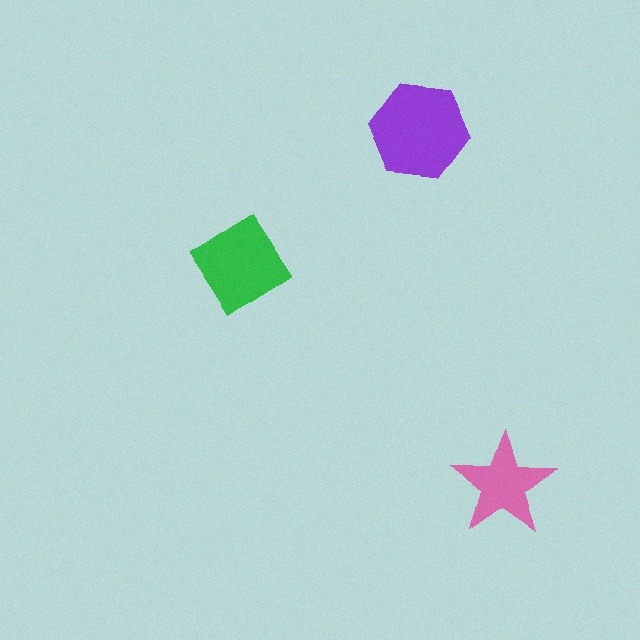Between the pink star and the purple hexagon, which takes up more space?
The purple hexagon.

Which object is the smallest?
The pink star.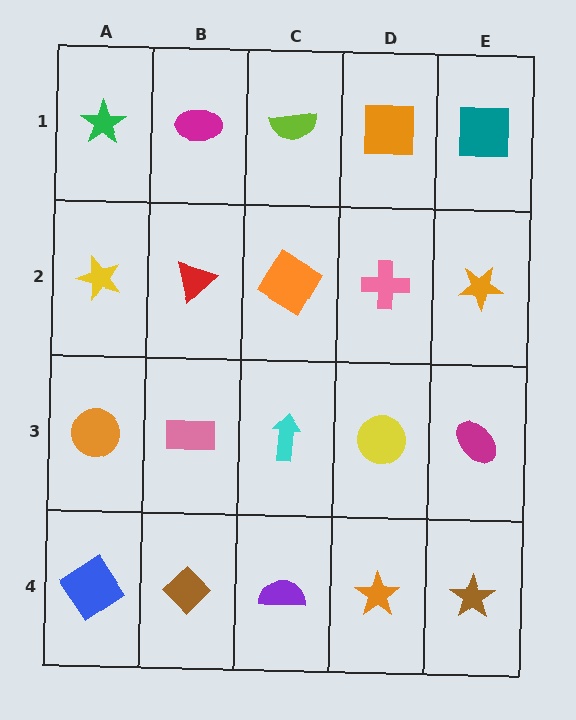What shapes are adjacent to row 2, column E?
A teal square (row 1, column E), a magenta ellipse (row 3, column E), a pink cross (row 2, column D).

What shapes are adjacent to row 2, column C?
A lime semicircle (row 1, column C), a cyan arrow (row 3, column C), a red triangle (row 2, column B), a pink cross (row 2, column D).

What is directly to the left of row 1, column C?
A magenta ellipse.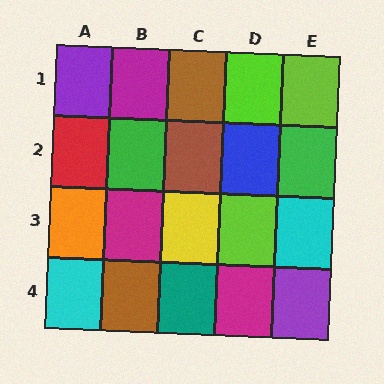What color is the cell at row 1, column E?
Lime.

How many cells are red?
1 cell is red.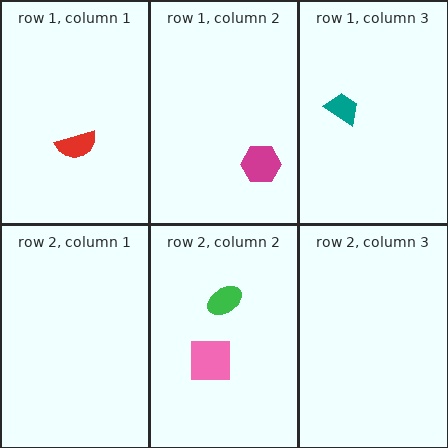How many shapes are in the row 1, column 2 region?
1.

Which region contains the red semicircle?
The row 1, column 1 region.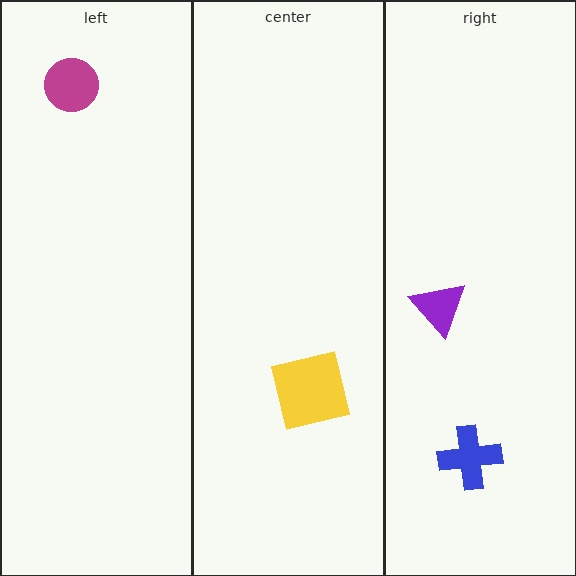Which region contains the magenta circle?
The left region.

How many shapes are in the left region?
1.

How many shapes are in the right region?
2.